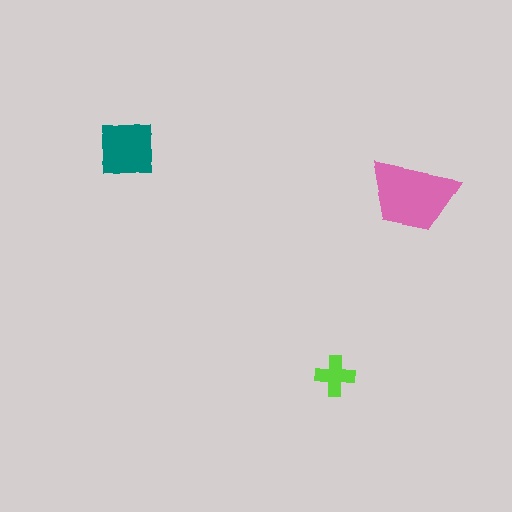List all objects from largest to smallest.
The pink trapezoid, the teal square, the lime cross.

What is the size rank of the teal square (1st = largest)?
2nd.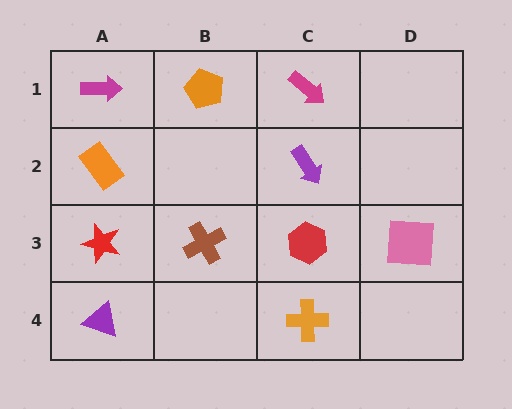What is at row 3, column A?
A red star.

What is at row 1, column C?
A magenta arrow.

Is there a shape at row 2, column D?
No, that cell is empty.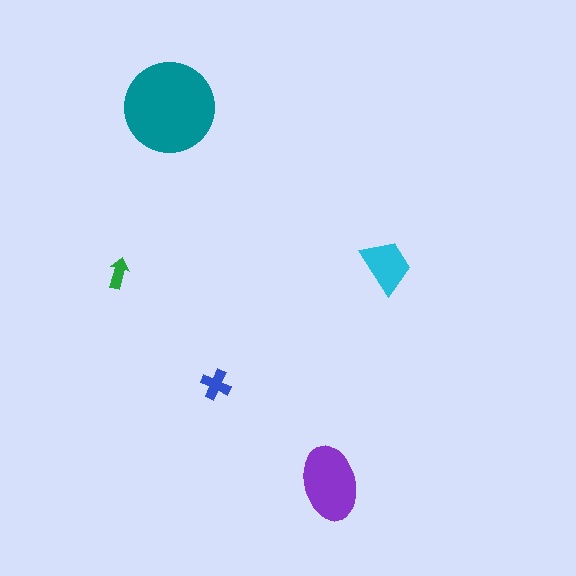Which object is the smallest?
The green arrow.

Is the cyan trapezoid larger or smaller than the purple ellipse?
Smaller.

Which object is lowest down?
The purple ellipse is bottommost.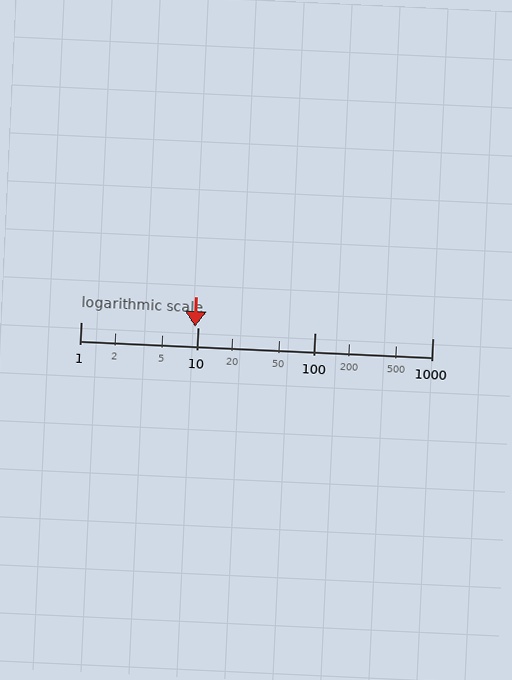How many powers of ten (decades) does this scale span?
The scale spans 3 decades, from 1 to 1000.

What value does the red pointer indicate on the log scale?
The pointer indicates approximately 9.5.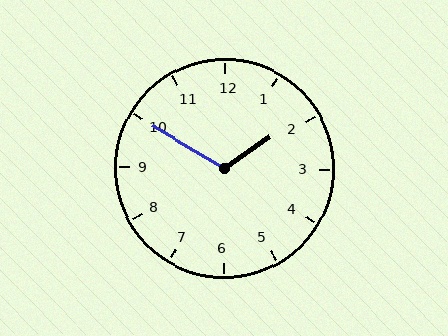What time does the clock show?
1:50.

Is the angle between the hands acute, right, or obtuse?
It is obtuse.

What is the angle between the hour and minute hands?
Approximately 115 degrees.